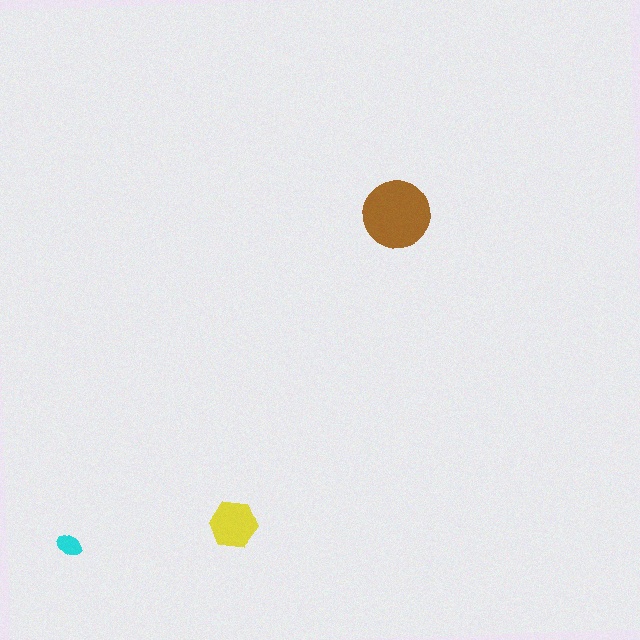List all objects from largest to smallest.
The brown circle, the yellow hexagon, the cyan ellipse.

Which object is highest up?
The brown circle is topmost.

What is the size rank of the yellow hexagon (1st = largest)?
2nd.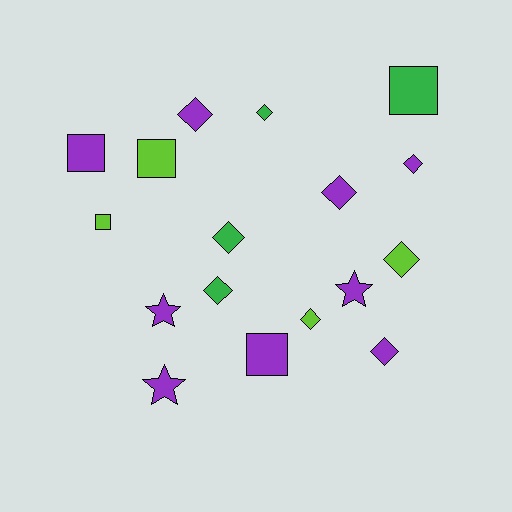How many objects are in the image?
There are 17 objects.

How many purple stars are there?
There are 3 purple stars.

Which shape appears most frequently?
Diamond, with 9 objects.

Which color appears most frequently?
Purple, with 9 objects.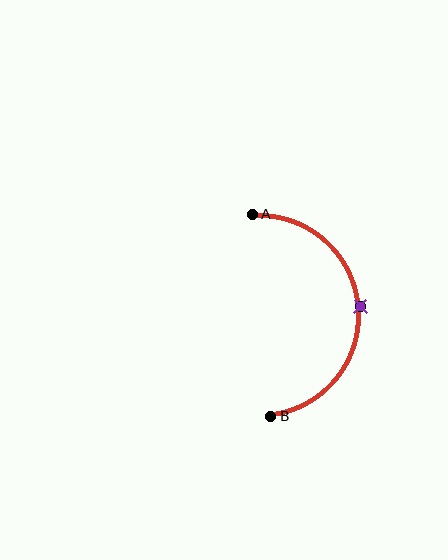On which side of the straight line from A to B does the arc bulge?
The arc bulges to the right of the straight line connecting A and B.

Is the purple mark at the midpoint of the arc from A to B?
Yes. The purple mark lies on the arc at equal arc-length from both A and B — it is the arc midpoint.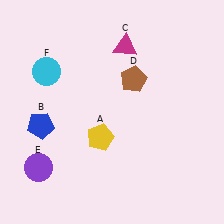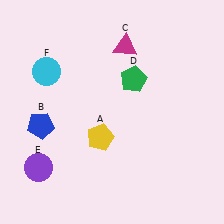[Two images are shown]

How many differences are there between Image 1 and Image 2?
There is 1 difference between the two images.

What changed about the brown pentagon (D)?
In Image 1, D is brown. In Image 2, it changed to green.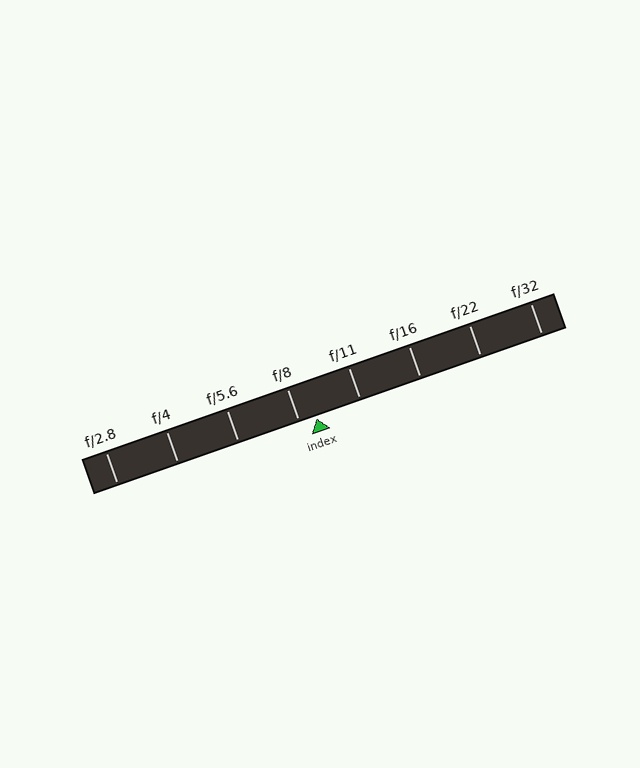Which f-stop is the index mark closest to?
The index mark is closest to f/8.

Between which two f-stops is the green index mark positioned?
The index mark is between f/8 and f/11.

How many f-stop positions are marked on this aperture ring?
There are 8 f-stop positions marked.